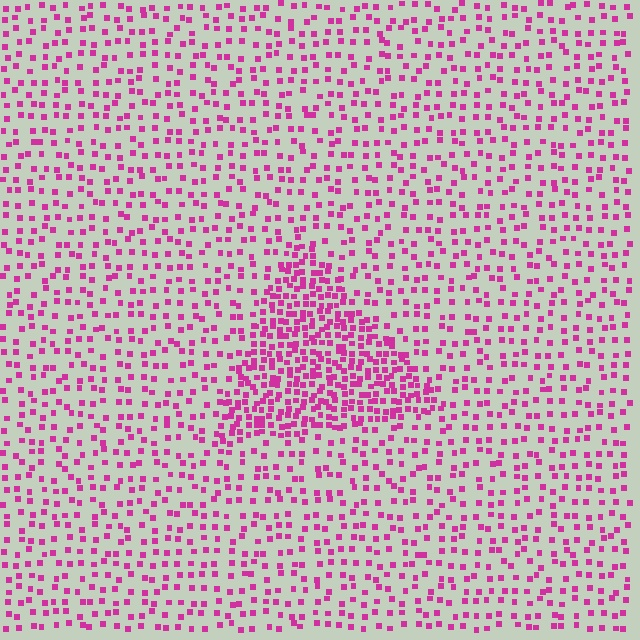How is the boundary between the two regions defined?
The boundary is defined by a change in element density (approximately 2.3x ratio). All elements are the same color, size, and shape.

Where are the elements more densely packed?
The elements are more densely packed inside the triangle boundary.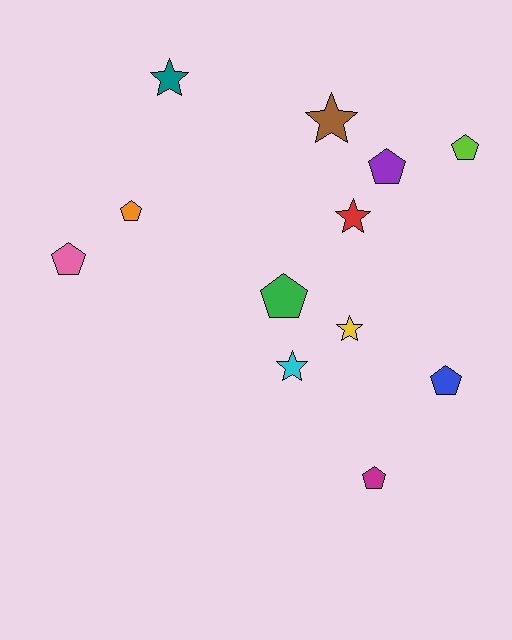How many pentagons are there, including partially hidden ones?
There are 7 pentagons.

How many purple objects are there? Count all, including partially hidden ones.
There is 1 purple object.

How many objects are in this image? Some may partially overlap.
There are 12 objects.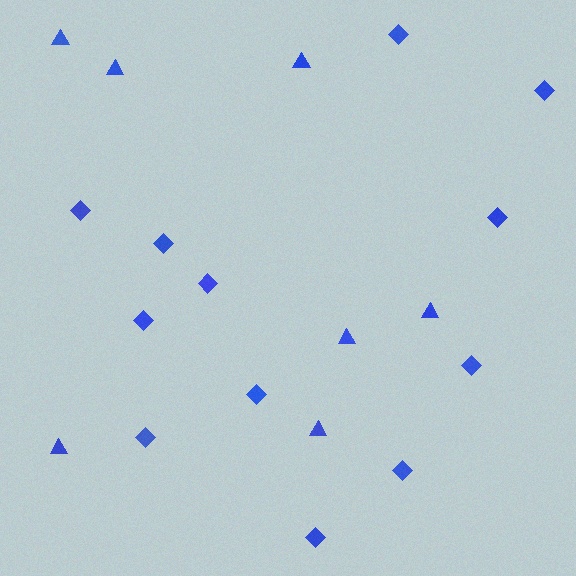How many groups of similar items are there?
There are 2 groups: one group of diamonds (12) and one group of triangles (7).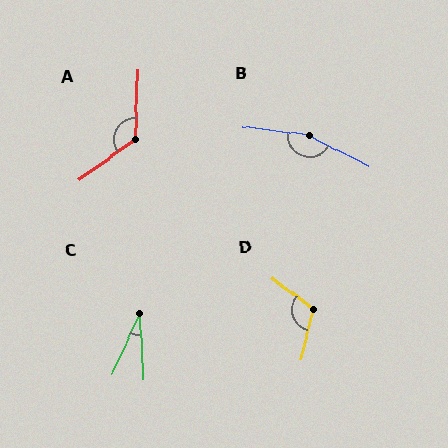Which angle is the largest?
B, at approximately 160 degrees.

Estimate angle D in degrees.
Approximately 114 degrees.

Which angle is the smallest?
C, at approximately 27 degrees.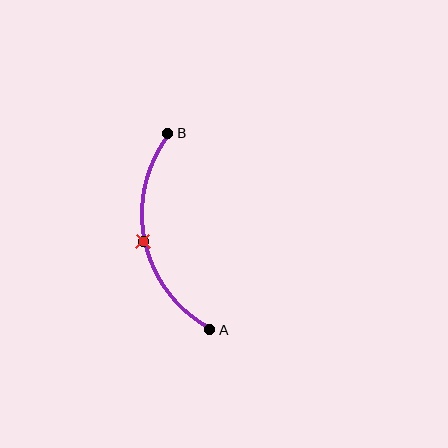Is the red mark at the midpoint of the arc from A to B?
Yes. The red mark lies on the arc at equal arc-length from both A and B — it is the arc midpoint.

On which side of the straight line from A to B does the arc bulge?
The arc bulges to the left of the straight line connecting A and B.